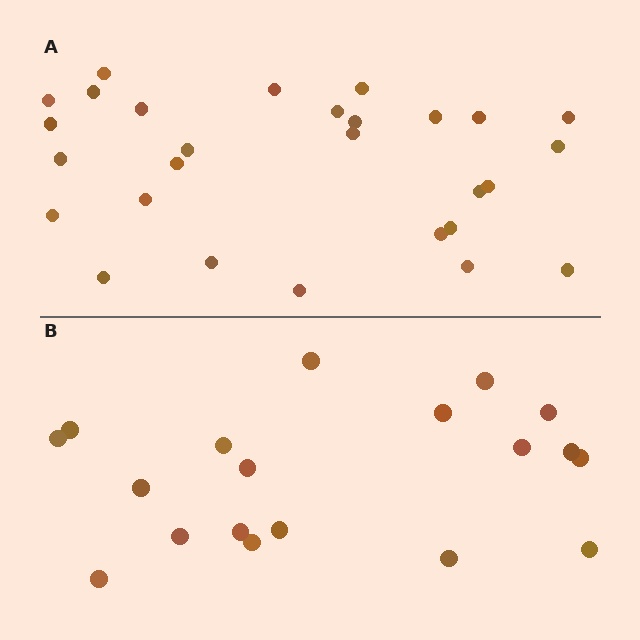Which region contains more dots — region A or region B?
Region A (the top region) has more dots.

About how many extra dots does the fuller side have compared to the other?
Region A has roughly 8 or so more dots than region B.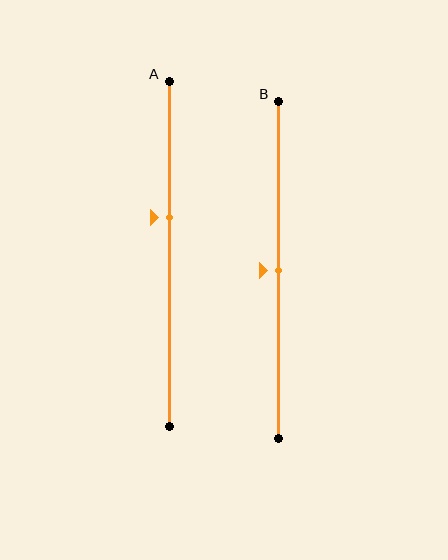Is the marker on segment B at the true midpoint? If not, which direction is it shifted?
Yes, the marker on segment B is at the true midpoint.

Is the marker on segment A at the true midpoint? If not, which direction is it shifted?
No, the marker on segment A is shifted upward by about 11% of the segment length.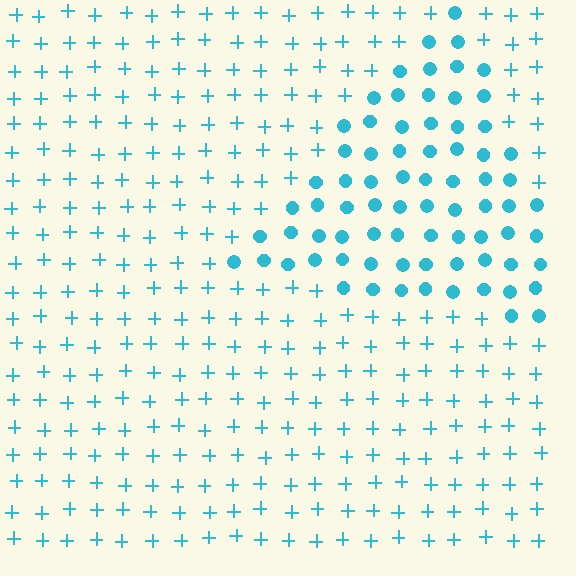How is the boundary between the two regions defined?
The boundary is defined by a change in element shape: circles inside vs. plus signs outside. All elements share the same color and spacing.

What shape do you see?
I see a triangle.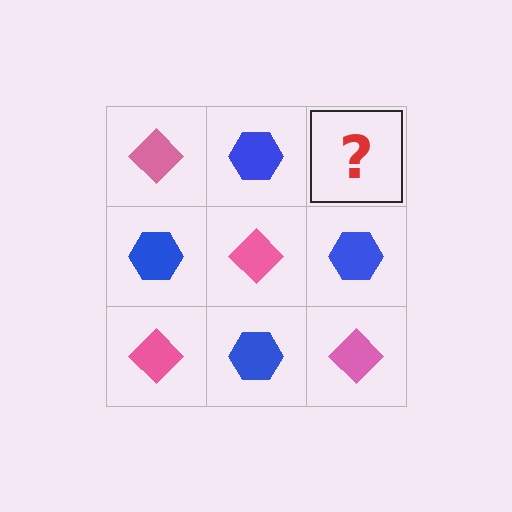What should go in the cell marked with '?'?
The missing cell should contain a pink diamond.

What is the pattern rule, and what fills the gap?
The rule is that it alternates pink diamond and blue hexagon in a checkerboard pattern. The gap should be filled with a pink diamond.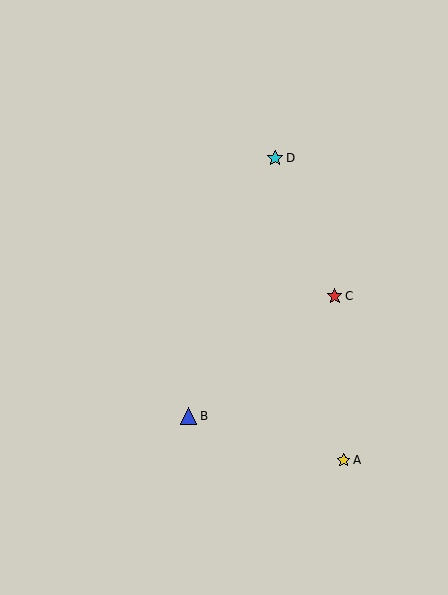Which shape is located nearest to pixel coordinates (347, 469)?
The yellow star (labeled A) at (344, 460) is nearest to that location.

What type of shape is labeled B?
Shape B is a blue triangle.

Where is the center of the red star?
The center of the red star is at (335, 296).